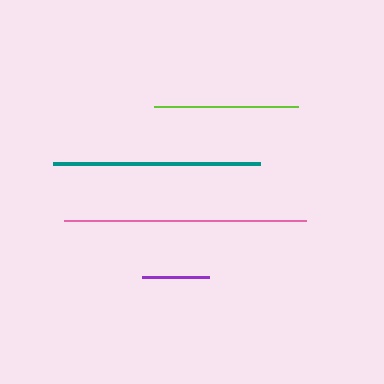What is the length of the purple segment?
The purple segment is approximately 67 pixels long.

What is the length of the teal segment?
The teal segment is approximately 206 pixels long.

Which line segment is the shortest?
The purple line is the shortest at approximately 67 pixels.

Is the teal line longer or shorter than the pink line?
The pink line is longer than the teal line.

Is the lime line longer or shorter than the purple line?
The lime line is longer than the purple line.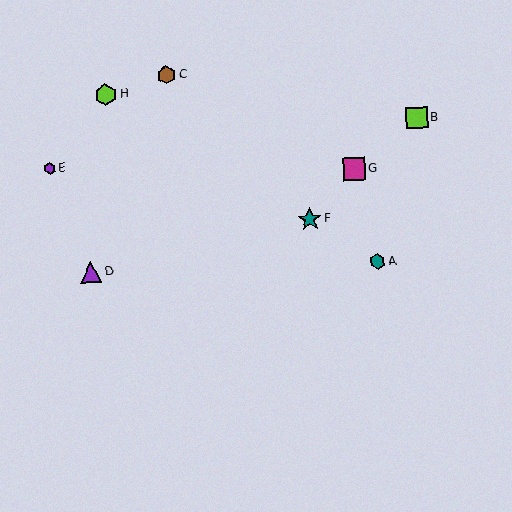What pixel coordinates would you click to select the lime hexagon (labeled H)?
Click at (106, 95) to select the lime hexagon H.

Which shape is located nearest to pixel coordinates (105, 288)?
The purple triangle (labeled D) at (91, 273) is nearest to that location.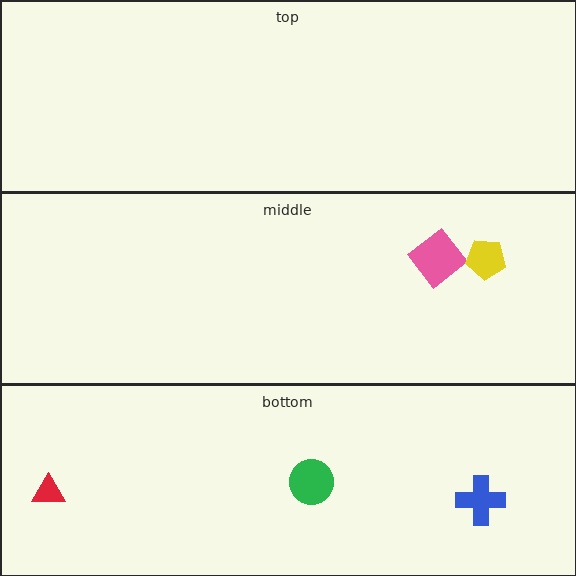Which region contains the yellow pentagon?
The middle region.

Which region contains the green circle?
The bottom region.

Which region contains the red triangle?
The bottom region.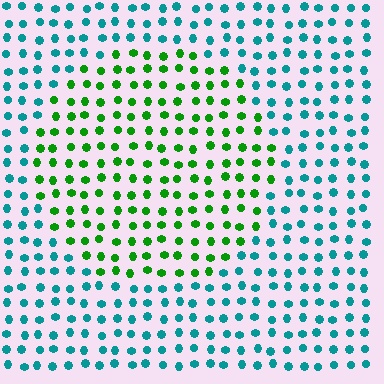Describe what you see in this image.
The image is filled with small teal elements in a uniform arrangement. A circle-shaped region is visible where the elements are tinted to a slightly different hue, forming a subtle color boundary.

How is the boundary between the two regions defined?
The boundary is defined purely by a slight shift in hue (about 58 degrees). Spacing, size, and orientation are identical on both sides.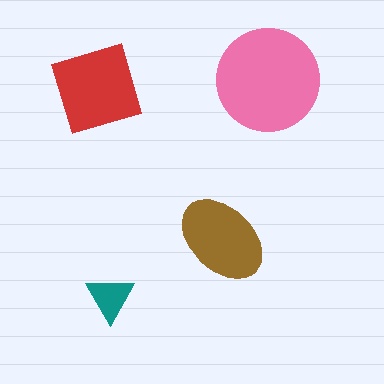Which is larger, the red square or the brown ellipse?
The red square.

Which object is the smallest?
The teal triangle.